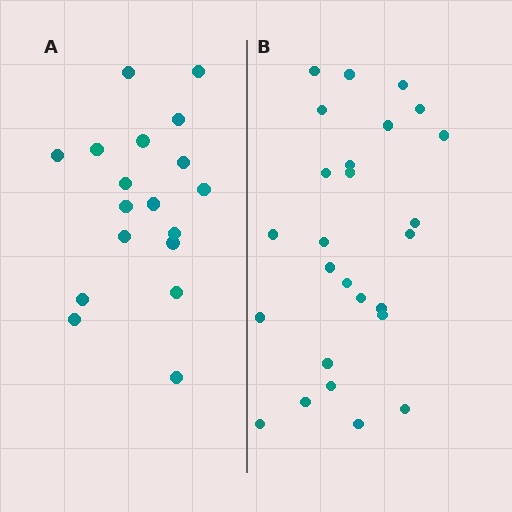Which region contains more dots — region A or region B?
Region B (the right region) has more dots.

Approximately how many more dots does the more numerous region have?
Region B has roughly 8 or so more dots than region A.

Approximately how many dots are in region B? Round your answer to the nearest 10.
About 30 dots. (The exact count is 26, which rounds to 30.)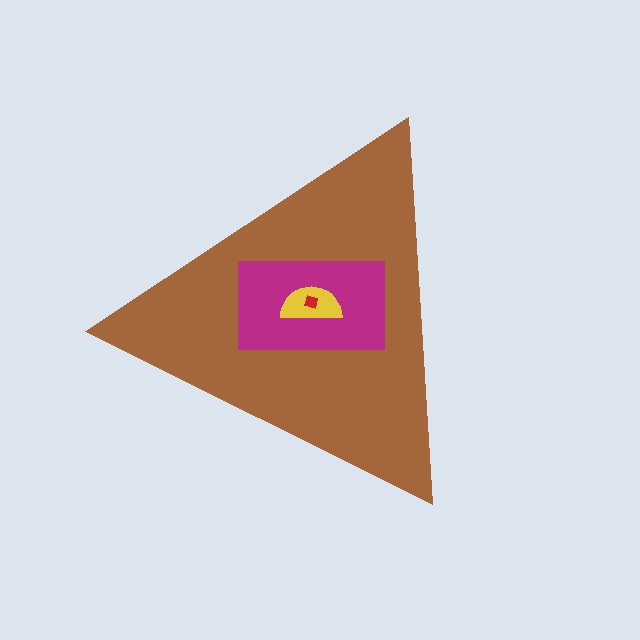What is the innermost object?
The red square.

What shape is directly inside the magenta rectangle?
The yellow semicircle.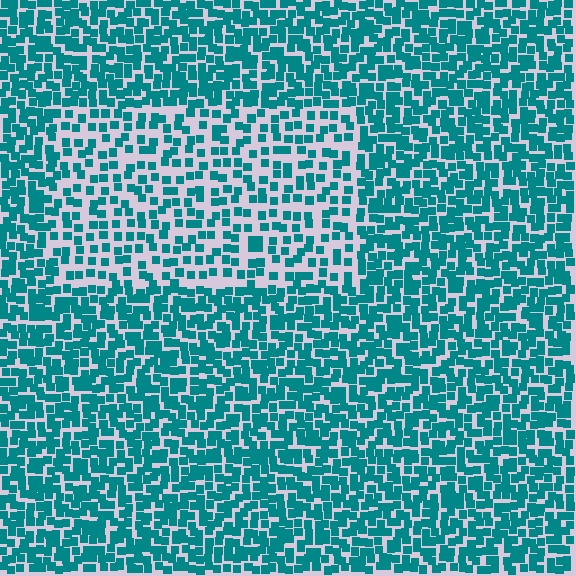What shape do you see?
I see a rectangle.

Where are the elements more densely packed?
The elements are more densely packed outside the rectangle boundary.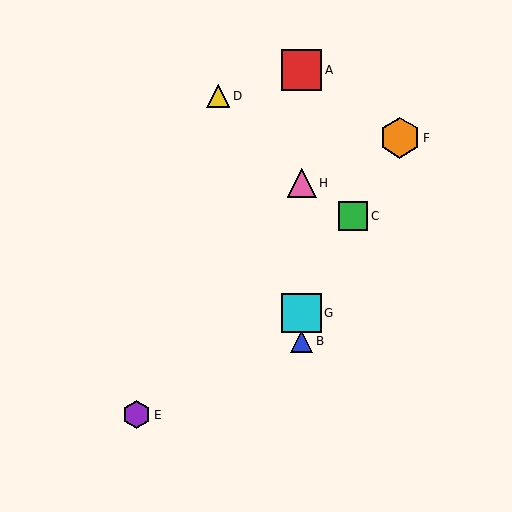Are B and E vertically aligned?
No, B is at x≈302 and E is at x≈137.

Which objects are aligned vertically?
Objects A, B, G, H are aligned vertically.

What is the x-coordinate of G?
Object G is at x≈302.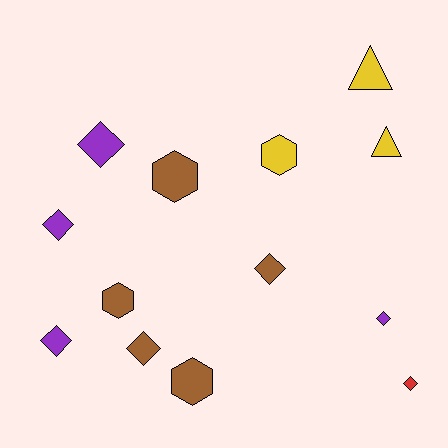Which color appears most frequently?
Brown, with 5 objects.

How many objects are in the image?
There are 13 objects.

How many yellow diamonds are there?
There are no yellow diamonds.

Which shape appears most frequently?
Diamond, with 7 objects.